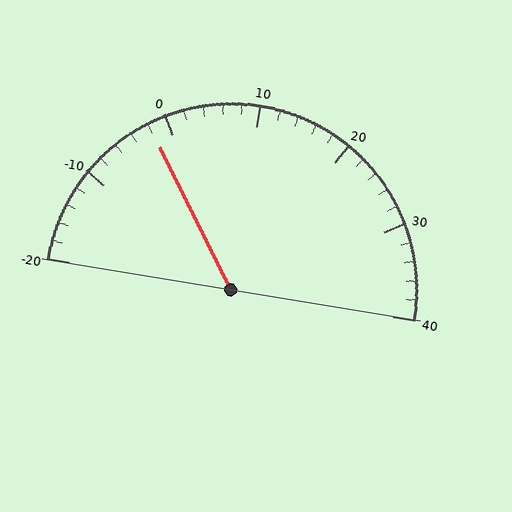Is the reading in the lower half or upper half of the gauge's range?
The reading is in the lower half of the range (-20 to 40).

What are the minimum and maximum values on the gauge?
The gauge ranges from -20 to 40.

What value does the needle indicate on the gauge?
The needle indicates approximately -2.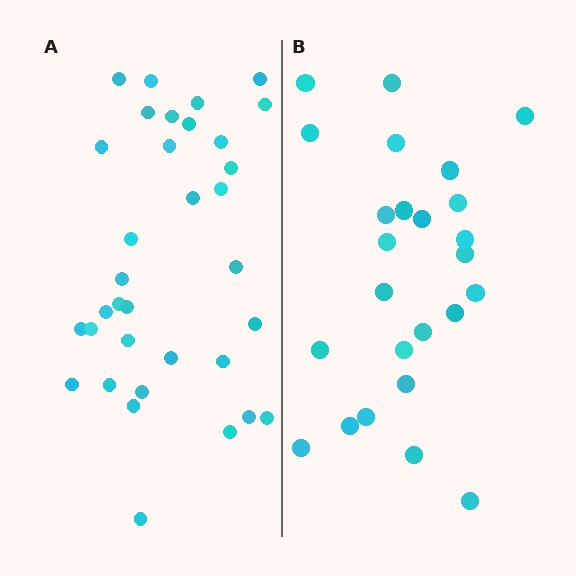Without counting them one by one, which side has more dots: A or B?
Region A (the left region) has more dots.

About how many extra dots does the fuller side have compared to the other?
Region A has roughly 8 or so more dots than region B.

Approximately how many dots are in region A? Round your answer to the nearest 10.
About 30 dots. (The exact count is 34, which rounds to 30.)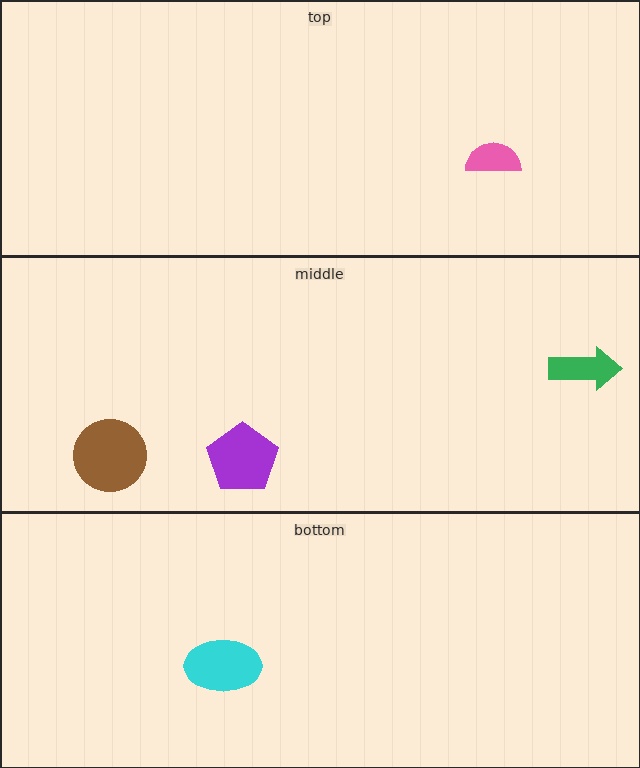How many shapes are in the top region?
1.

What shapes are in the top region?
The pink semicircle.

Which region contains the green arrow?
The middle region.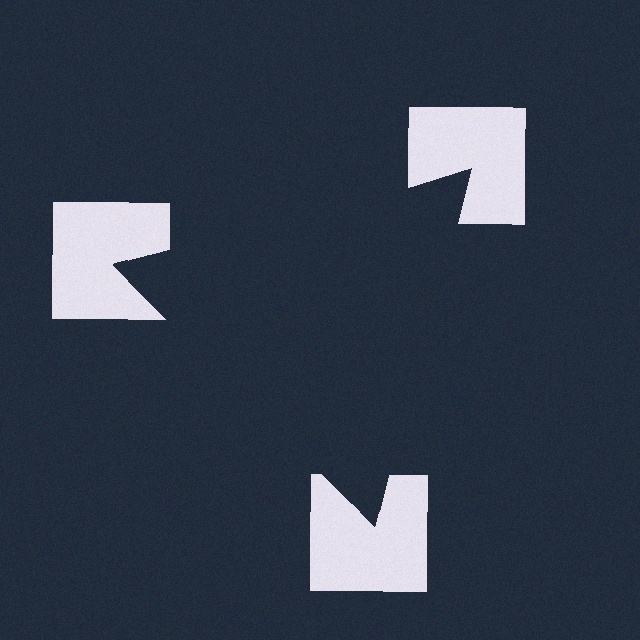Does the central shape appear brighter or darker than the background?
It typically appears slightly darker than the background, even though no actual brightness change is drawn.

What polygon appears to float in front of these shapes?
An illusory triangle — its edges are inferred from the aligned wedge cuts in the notched squares, not physically drawn.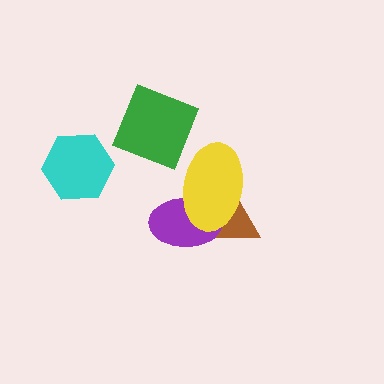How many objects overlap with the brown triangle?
2 objects overlap with the brown triangle.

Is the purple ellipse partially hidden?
Yes, it is partially covered by another shape.